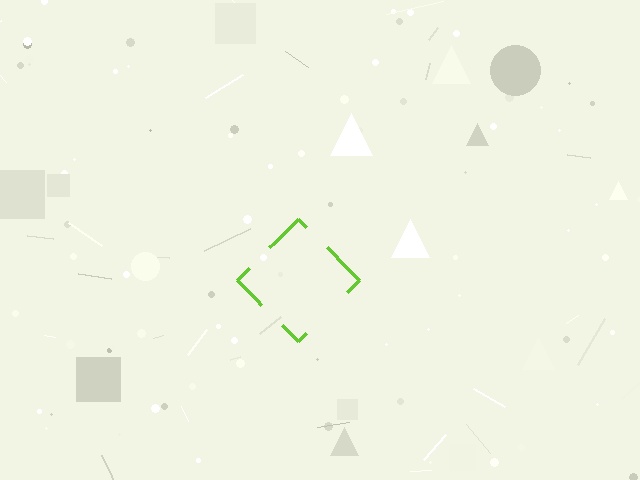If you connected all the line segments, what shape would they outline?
They would outline a diamond.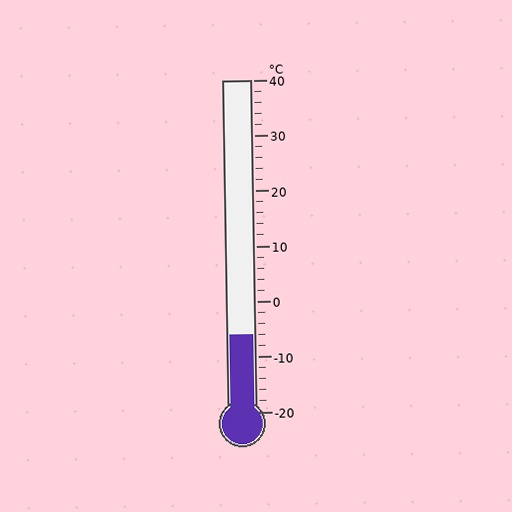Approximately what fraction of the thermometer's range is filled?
The thermometer is filled to approximately 25% of its range.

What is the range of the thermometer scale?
The thermometer scale ranges from -20°C to 40°C.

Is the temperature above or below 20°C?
The temperature is below 20°C.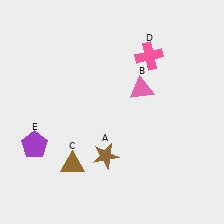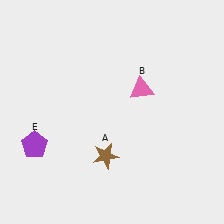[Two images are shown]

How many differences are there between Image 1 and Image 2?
There are 2 differences between the two images.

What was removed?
The pink cross (D), the brown triangle (C) were removed in Image 2.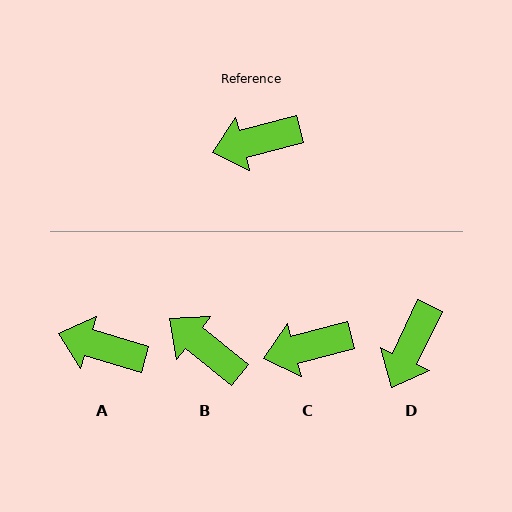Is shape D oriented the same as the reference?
No, it is off by about 50 degrees.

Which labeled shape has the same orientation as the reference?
C.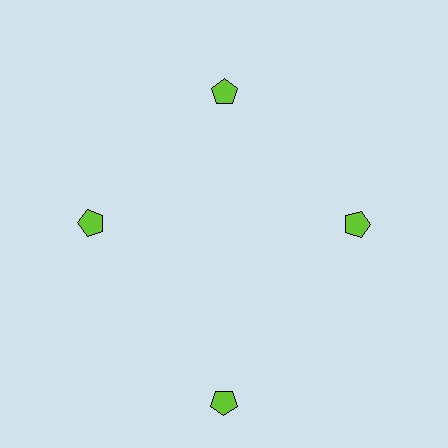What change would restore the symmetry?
The symmetry would be restored by moving it inward, back onto the ring so that all 4 pentagons sit at equal angles and equal distance from the center.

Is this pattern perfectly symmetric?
No. The 4 lime pentagons are arranged in a ring, but one element near the 6 o'clock position is pushed outward from the center, breaking the 4-fold rotational symmetry.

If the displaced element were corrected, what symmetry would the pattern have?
It would have 4-fold rotational symmetry — the pattern would map onto itself every 90 degrees.